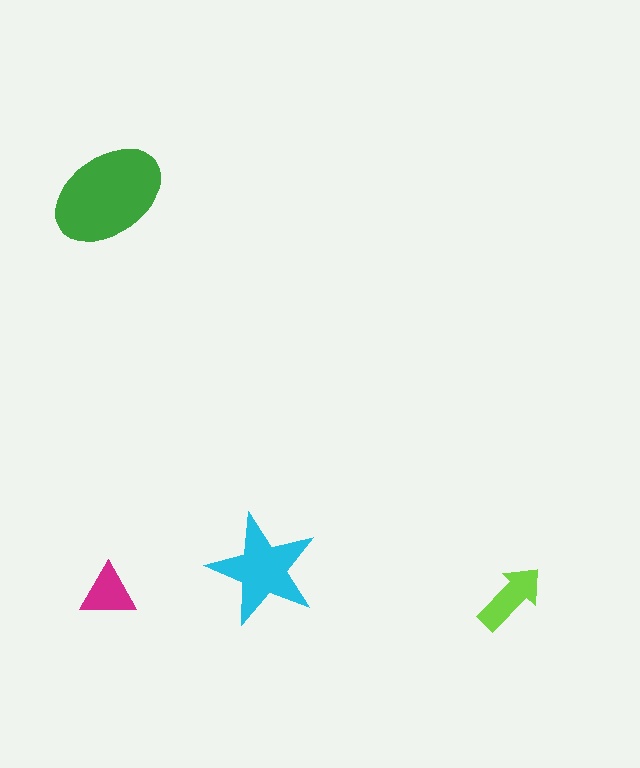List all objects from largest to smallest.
The green ellipse, the cyan star, the lime arrow, the magenta triangle.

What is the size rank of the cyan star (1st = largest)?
2nd.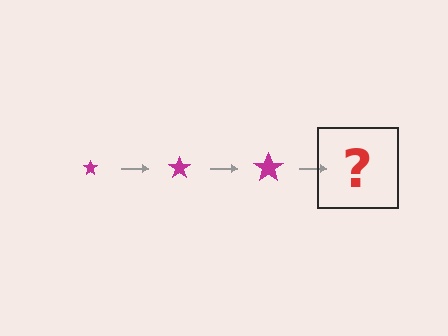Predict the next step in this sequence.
The next step is a magenta star, larger than the previous one.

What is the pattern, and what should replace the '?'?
The pattern is that the star gets progressively larger each step. The '?' should be a magenta star, larger than the previous one.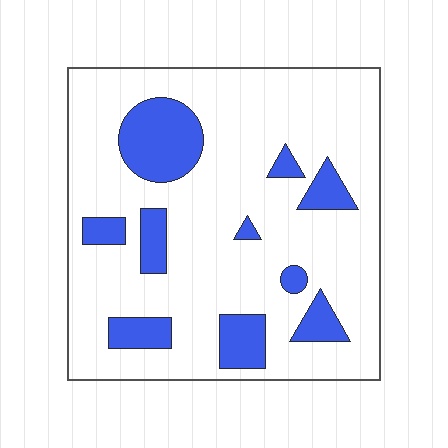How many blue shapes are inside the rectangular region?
10.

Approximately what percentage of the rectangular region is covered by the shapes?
Approximately 20%.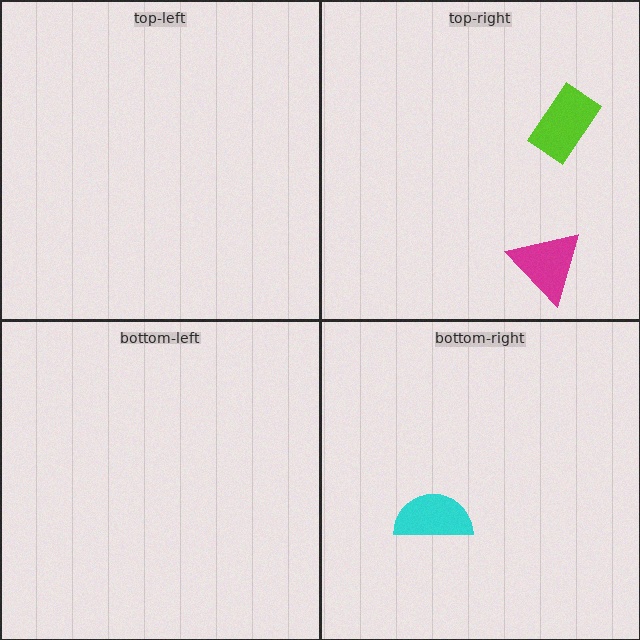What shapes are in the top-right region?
The magenta triangle, the lime rectangle.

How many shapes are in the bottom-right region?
1.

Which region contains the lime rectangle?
The top-right region.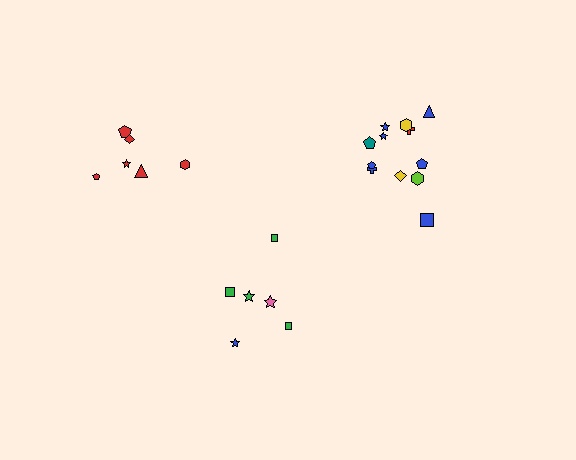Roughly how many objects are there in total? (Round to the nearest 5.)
Roughly 25 objects in total.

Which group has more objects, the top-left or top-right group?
The top-right group.